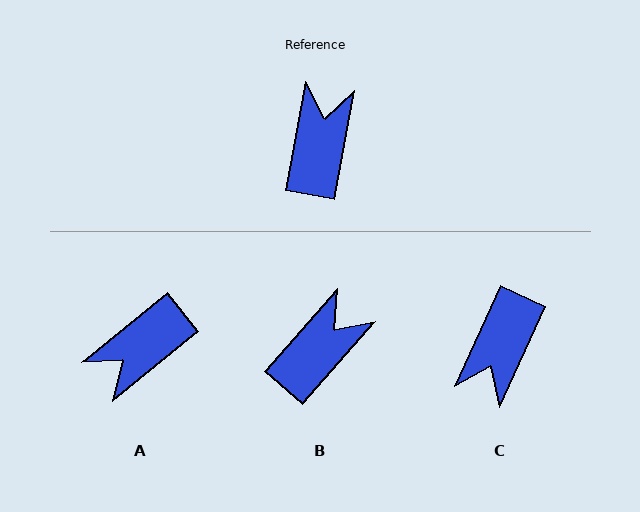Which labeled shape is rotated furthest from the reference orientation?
C, about 166 degrees away.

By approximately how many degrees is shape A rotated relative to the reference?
Approximately 140 degrees counter-clockwise.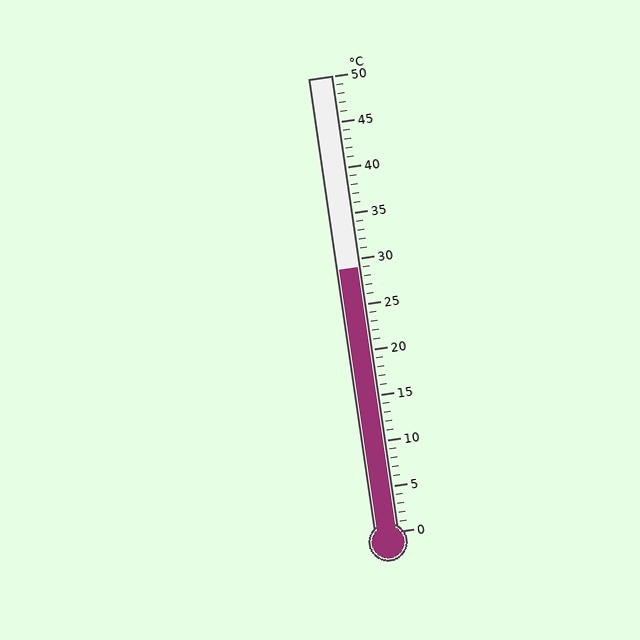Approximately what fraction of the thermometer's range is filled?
The thermometer is filled to approximately 60% of its range.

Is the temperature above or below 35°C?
The temperature is below 35°C.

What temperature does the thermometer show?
The thermometer shows approximately 29°C.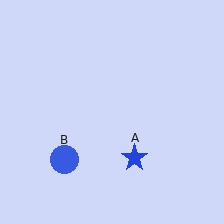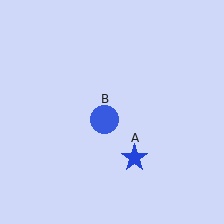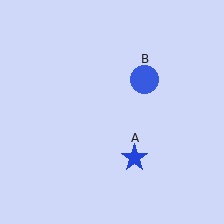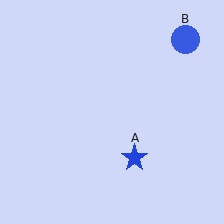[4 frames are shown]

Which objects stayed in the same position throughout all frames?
Blue star (object A) remained stationary.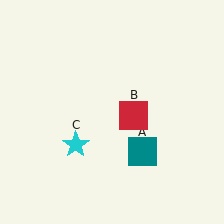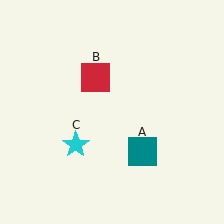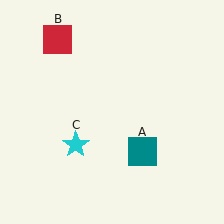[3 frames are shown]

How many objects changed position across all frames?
1 object changed position: red square (object B).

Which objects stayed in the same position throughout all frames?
Teal square (object A) and cyan star (object C) remained stationary.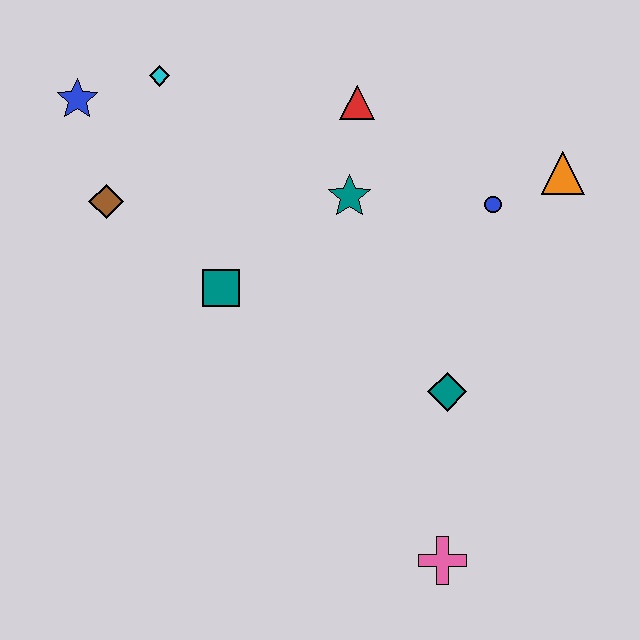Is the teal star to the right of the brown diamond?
Yes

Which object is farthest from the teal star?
The pink cross is farthest from the teal star.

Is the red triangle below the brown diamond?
No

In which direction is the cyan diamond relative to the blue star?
The cyan diamond is to the right of the blue star.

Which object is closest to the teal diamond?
The pink cross is closest to the teal diamond.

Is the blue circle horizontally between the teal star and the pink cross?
No